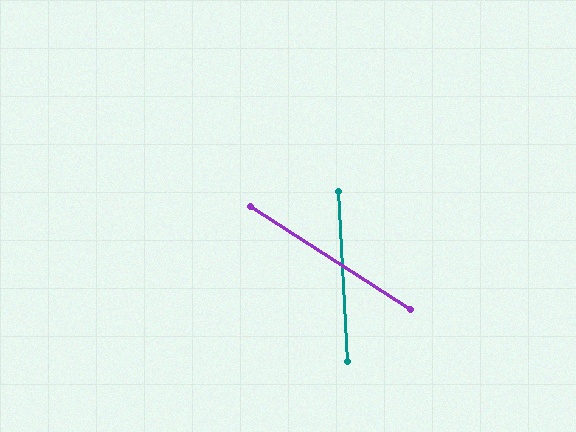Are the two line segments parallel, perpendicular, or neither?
Neither parallel nor perpendicular — they differ by about 54°.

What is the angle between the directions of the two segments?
Approximately 54 degrees.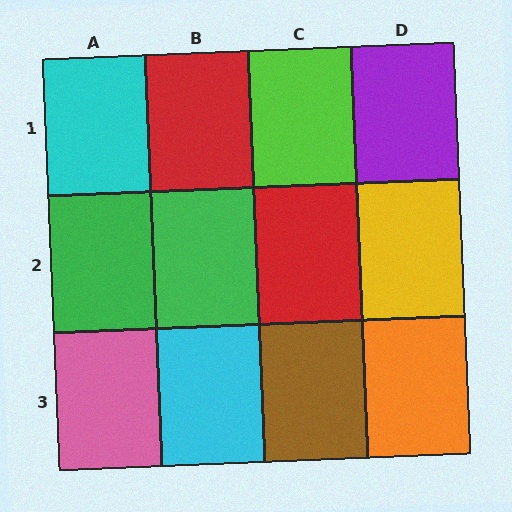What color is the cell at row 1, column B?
Red.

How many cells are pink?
1 cell is pink.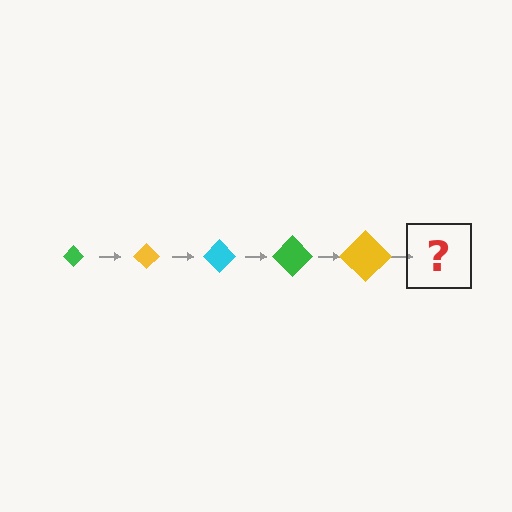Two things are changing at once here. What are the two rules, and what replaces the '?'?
The two rules are that the diamond grows larger each step and the color cycles through green, yellow, and cyan. The '?' should be a cyan diamond, larger than the previous one.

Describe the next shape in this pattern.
It should be a cyan diamond, larger than the previous one.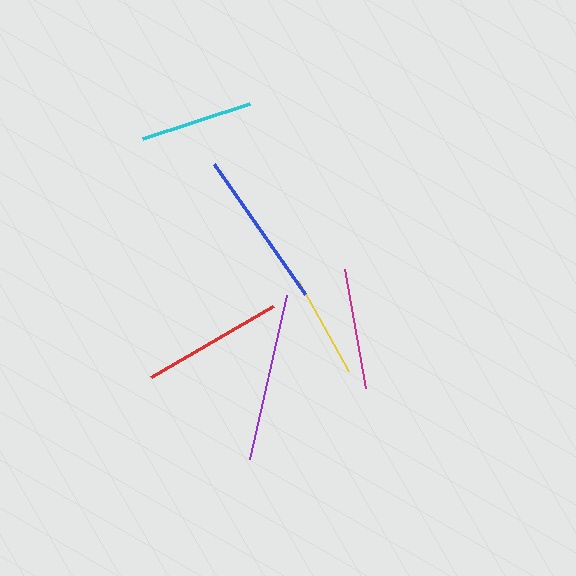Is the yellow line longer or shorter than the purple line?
The purple line is longer than the yellow line.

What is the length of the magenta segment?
The magenta segment is approximately 122 pixels long.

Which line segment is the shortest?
The yellow line is the shortest at approximately 103 pixels.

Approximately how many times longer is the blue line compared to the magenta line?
The blue line is approximately 1.3 times the length of the magenta line.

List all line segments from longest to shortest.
From longest to shortest: purple, blue, red, magenta, cyan, yellow.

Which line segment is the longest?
The purple line is the longest at approximately 168 pixels.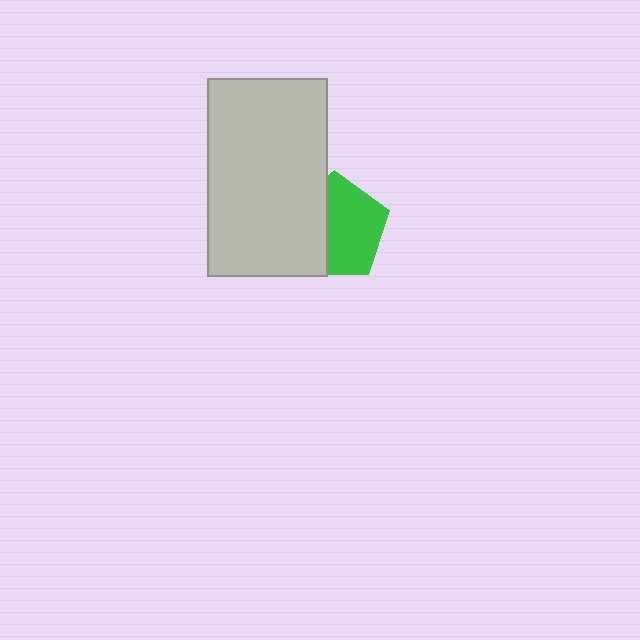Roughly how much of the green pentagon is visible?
About half of it is visible (roughly 60%).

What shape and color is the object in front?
The object in front is a light gray rectangle.